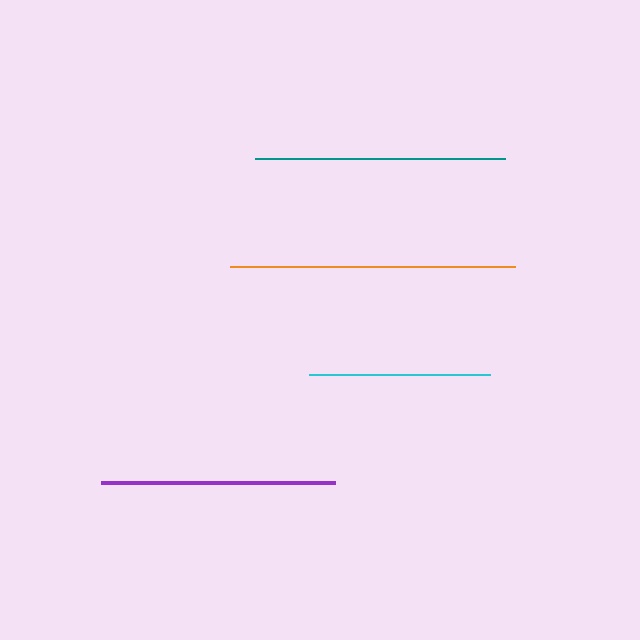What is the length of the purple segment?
The purple segment is approximately 234 pixels long.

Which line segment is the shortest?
The cyan line is the shortest at approximately 181 pixels.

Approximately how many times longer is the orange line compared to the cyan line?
The orange line is approximately 1.6 times the length of the cyan line.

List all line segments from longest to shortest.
From longest to shortest: orange, teal, purple, cyan.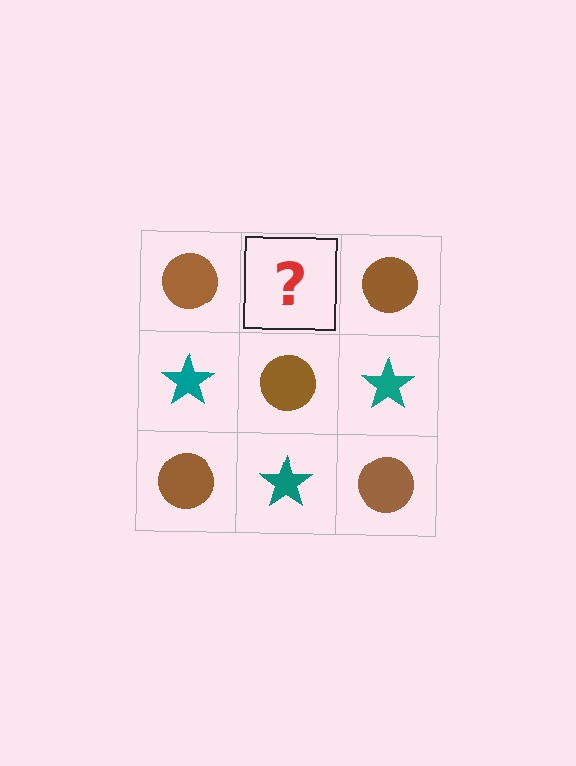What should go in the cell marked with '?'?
The missing cell should contain a teal star.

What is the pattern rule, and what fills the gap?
The rule is that it alternates brown circle and teal star in a checkerboard pattern. The gap should be filled with a teal star.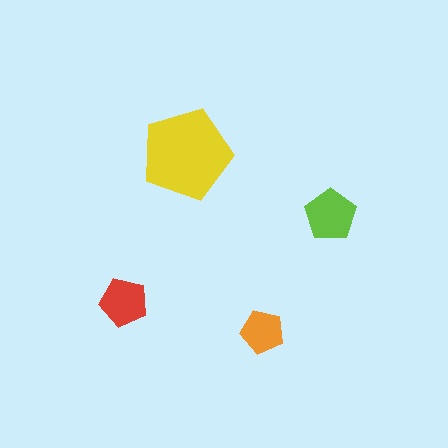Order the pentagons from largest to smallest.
the yellow one, the lime one, the red one, the orange one.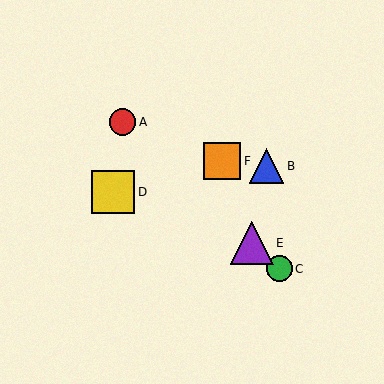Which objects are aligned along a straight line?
Objects A, C, E are aligned along a straight line.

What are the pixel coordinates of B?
Object B is at (266, 166).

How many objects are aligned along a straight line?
3 objects (A, C, E) are aligned along a straight line.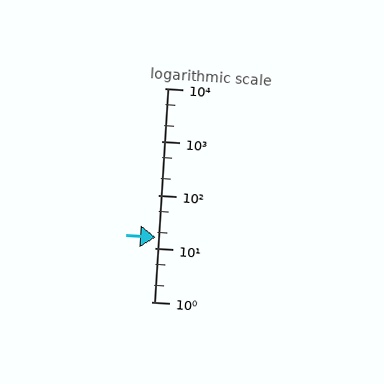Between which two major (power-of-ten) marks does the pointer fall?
The pointer is between 10 and 100.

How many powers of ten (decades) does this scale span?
The scale spans 4 decades, from 1 to 10000.